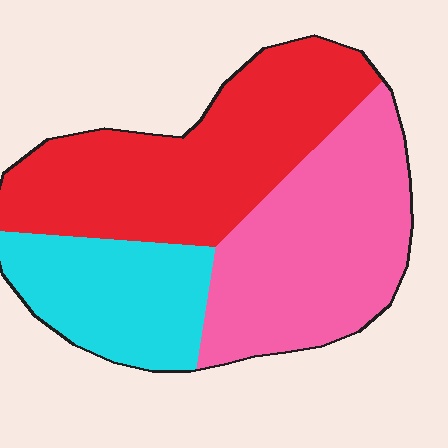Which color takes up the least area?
Cyan, at roughly 20%.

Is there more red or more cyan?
Red.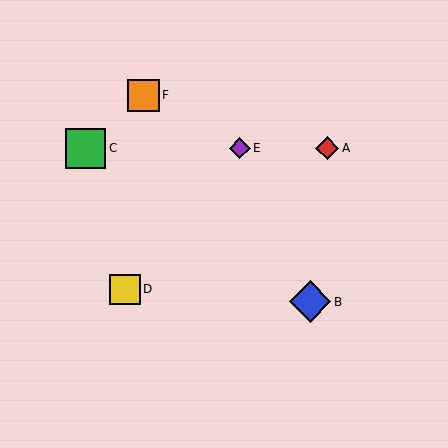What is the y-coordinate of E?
Object E is at y≈148.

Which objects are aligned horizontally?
Objects A, C, E are aligned horizontally.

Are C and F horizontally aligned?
No, C is at y≈148 and F is at y≈95.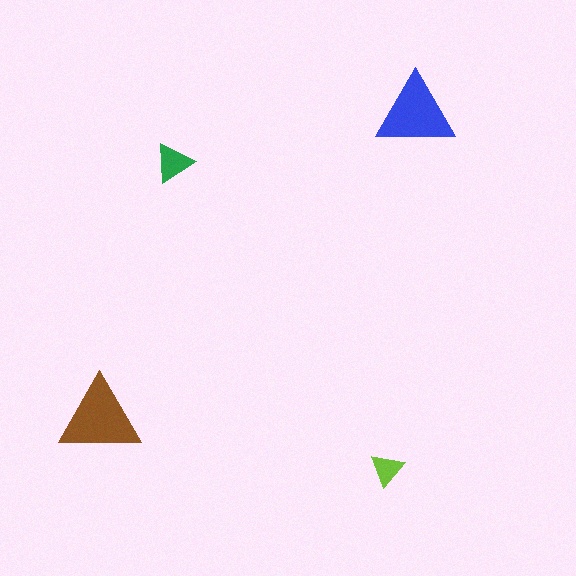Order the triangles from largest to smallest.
the brown one, the blue one, the green one, the lime one.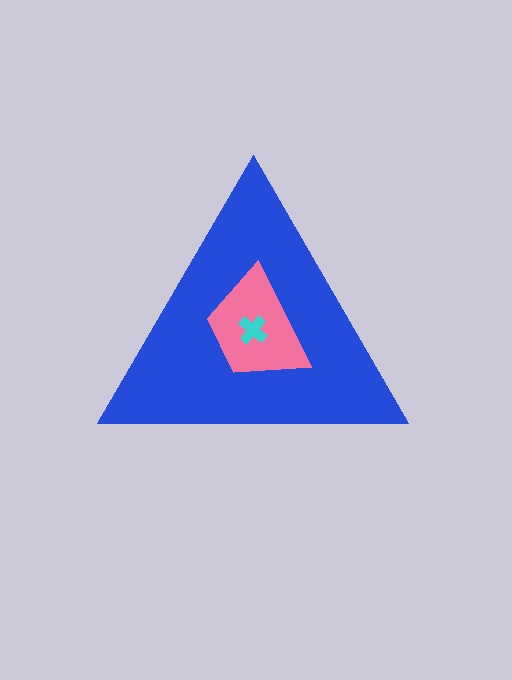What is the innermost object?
The cyan cross.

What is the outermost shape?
The blue triangle.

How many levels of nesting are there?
3.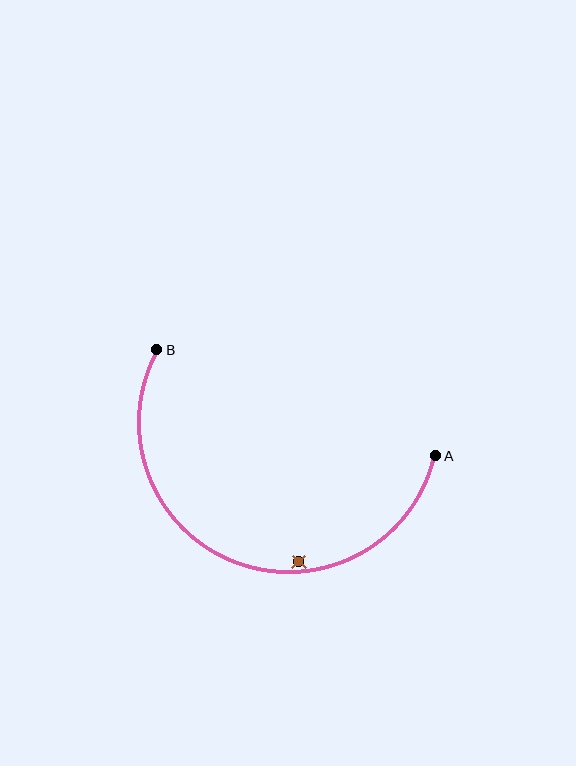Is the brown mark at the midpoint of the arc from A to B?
No — the brown mark does not lie on the arc at all. It sits slightly inside the curve.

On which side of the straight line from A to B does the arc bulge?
The arc bulges below the straight line connecting A and B.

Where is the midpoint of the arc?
The arc midpoint is the point on the curve farthest from the straight line joining A and B. It sits below that line.